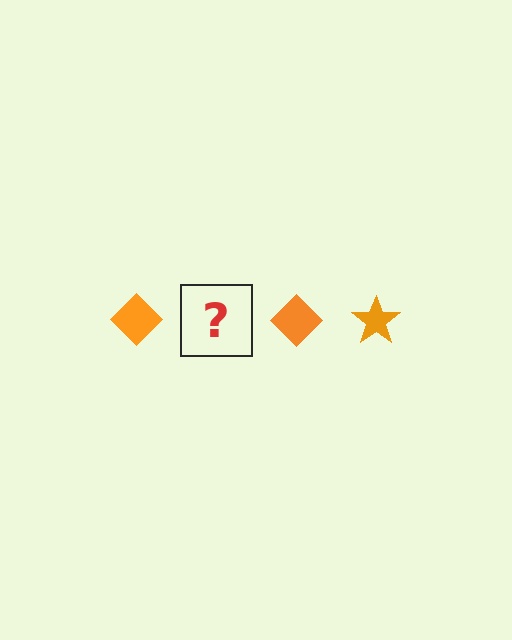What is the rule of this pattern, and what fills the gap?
The rule is that the pattern cycles through diamond, star shapes in orange. The gap should be filled with an orange star.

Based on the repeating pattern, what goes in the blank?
The blank should be an orange star.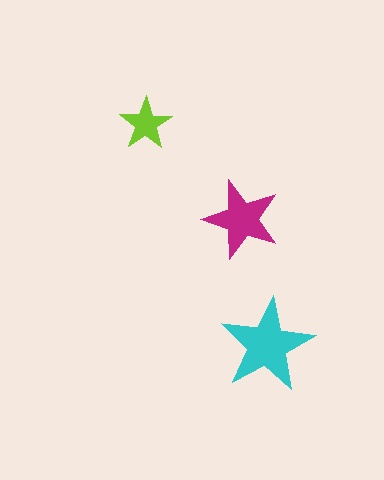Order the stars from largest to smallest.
the cyan one, the magenta one, the lime one.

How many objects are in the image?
There are 3 objects in the image.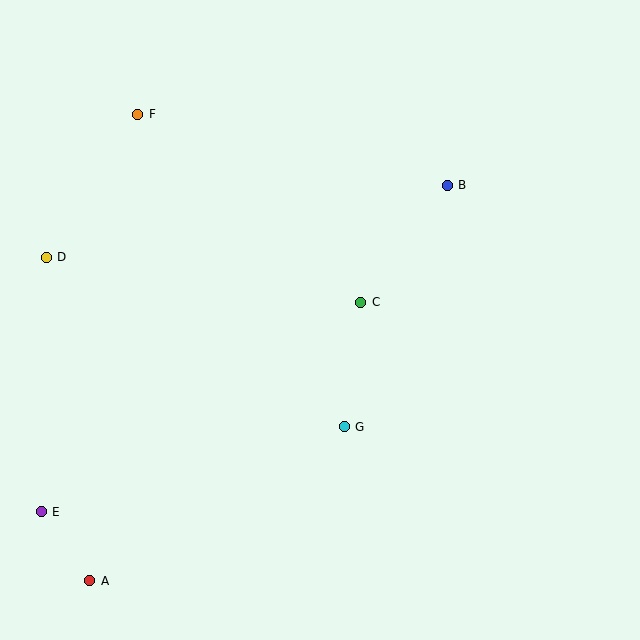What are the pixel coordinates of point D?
Point D is at (46, 257).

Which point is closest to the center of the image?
Point C at (361, 302) is closest to the center.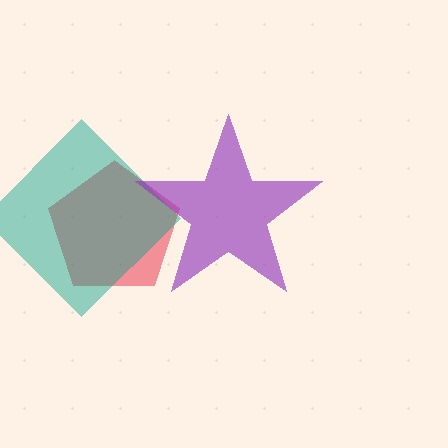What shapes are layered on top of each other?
The layered shapes are: a red pentagon, a teal diamond, a purple star.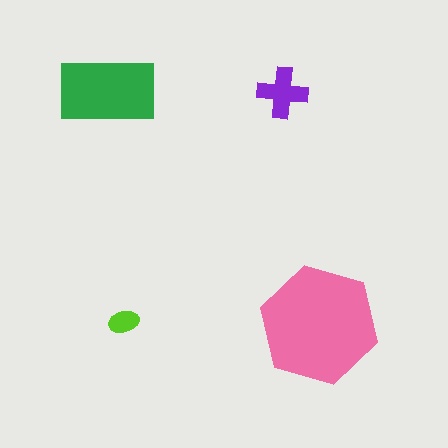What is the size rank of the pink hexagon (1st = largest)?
1st.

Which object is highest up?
The green rectangle is topmost.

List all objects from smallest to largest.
The lime ellipse, the purple cross, the green rectangle, the pink hexagon.